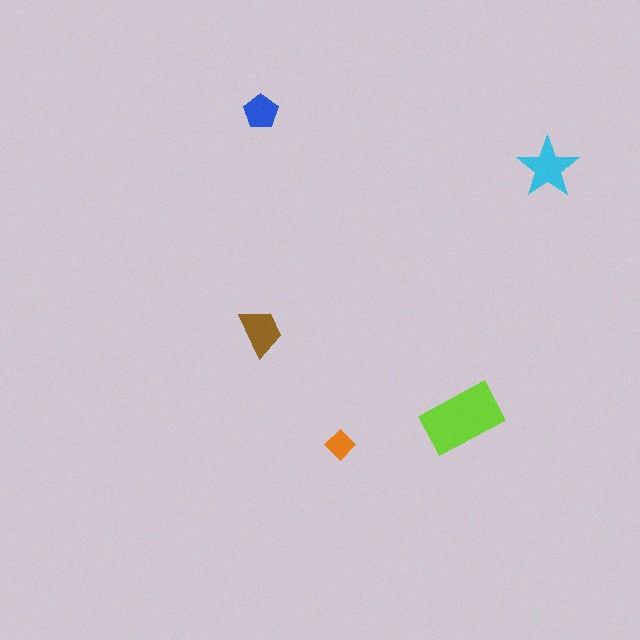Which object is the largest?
The lime rectangle.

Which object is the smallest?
The orange diamond.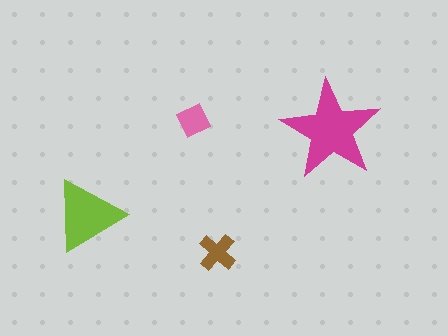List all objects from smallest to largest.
The pink diamond, the brown cross, the lime triangle, the magenta star.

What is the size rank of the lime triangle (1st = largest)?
2nd.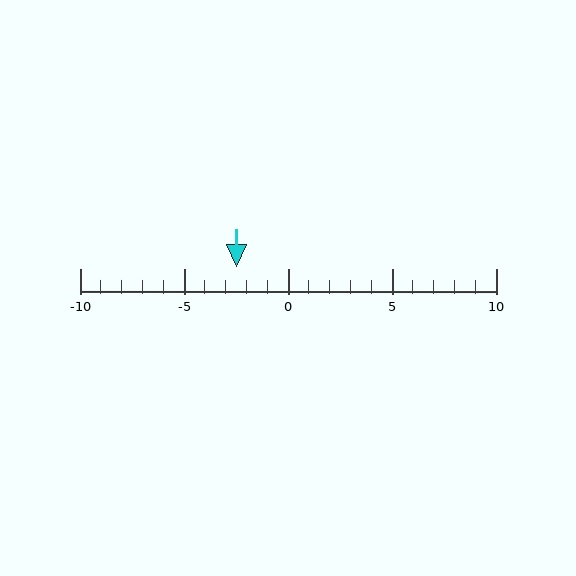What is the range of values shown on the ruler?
The ruler shows values from -10 to 10.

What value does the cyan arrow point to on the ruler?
The cyan arrow points to approximately -2.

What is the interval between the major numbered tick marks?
The major tick marks are spaced 5 units apart.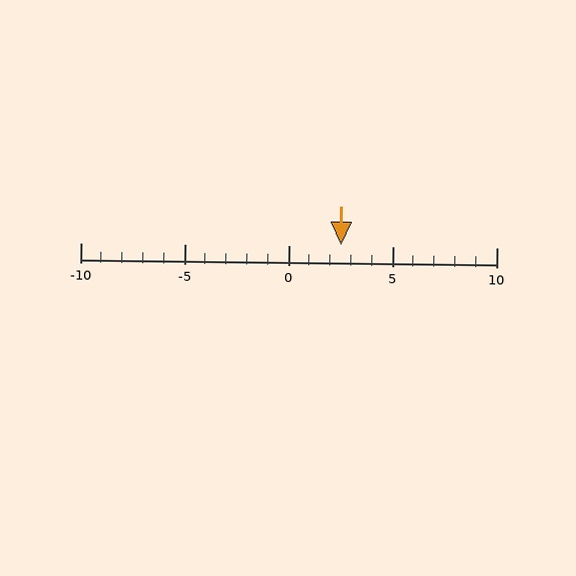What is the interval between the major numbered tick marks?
The major tick marks are spaced 5 units apart.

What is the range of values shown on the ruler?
The ruler shows values from -10 to 10.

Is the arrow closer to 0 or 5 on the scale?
The arrow is closer to 5.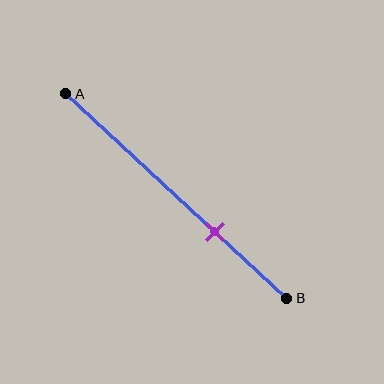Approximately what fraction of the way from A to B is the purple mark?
The purple mark is approximately 65% of the way from A to B.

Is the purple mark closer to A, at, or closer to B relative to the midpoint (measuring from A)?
The purple mark is closer to point B than the midpoint of segment AB.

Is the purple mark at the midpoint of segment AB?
No, the mark is at about 65% from A, not at the 50% midpoint.